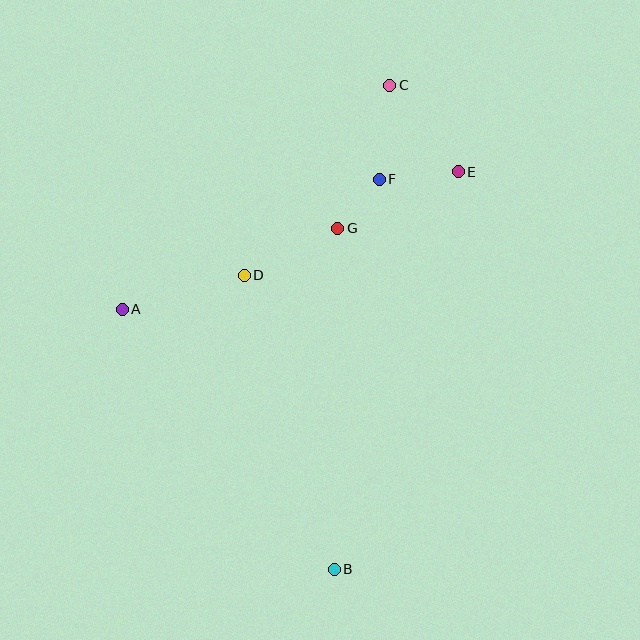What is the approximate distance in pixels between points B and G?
The distance between B and G is approximately 341 pixels.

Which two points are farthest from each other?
Points B and C are farthest from each other.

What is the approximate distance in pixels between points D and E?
The distance between D and E is approximately 238 pixels.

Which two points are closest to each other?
Points F and G are closest to each other.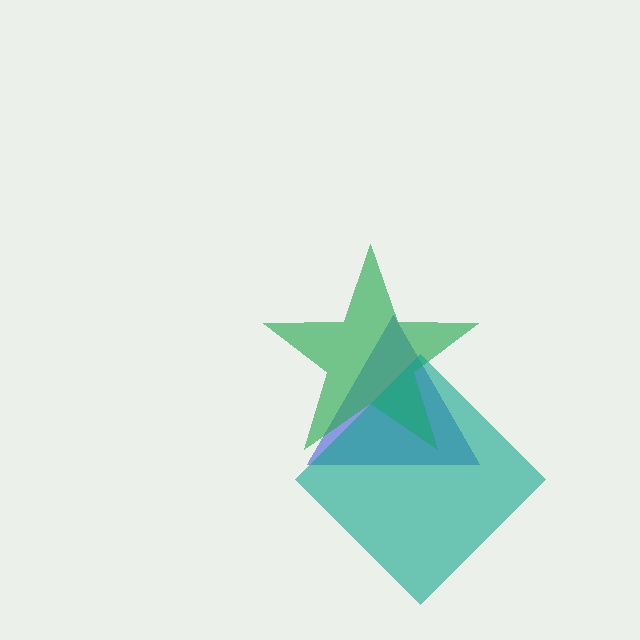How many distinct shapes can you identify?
There are 3 distinct shapes: a blue triangle, a green star, a teal diamond.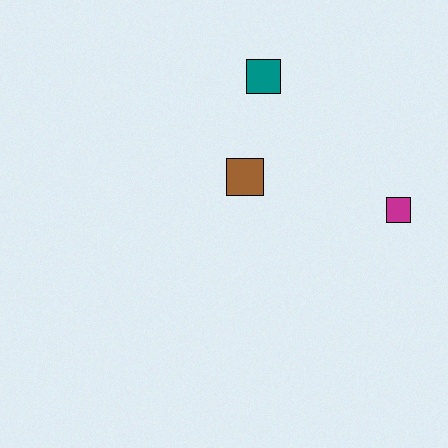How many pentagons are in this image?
There are no pentagons.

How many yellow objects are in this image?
There are no yellow objects.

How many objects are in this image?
There are 3 objects.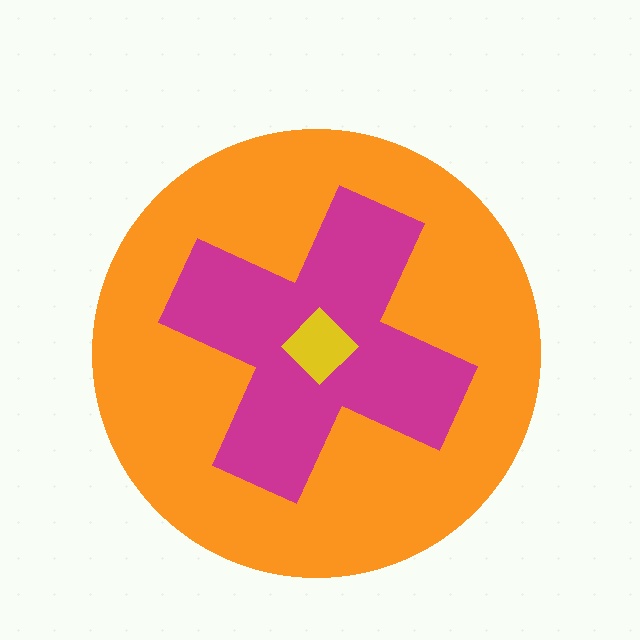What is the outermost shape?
The orange circle.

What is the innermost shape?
The yellow diamond.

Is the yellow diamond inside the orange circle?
Yes.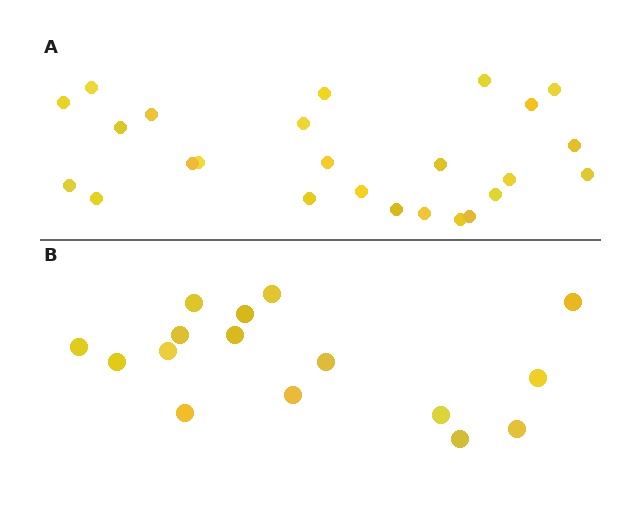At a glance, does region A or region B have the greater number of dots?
Region A (the top region) has more dots.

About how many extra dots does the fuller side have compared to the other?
Region A has roughly 8 or so more dots than region B.